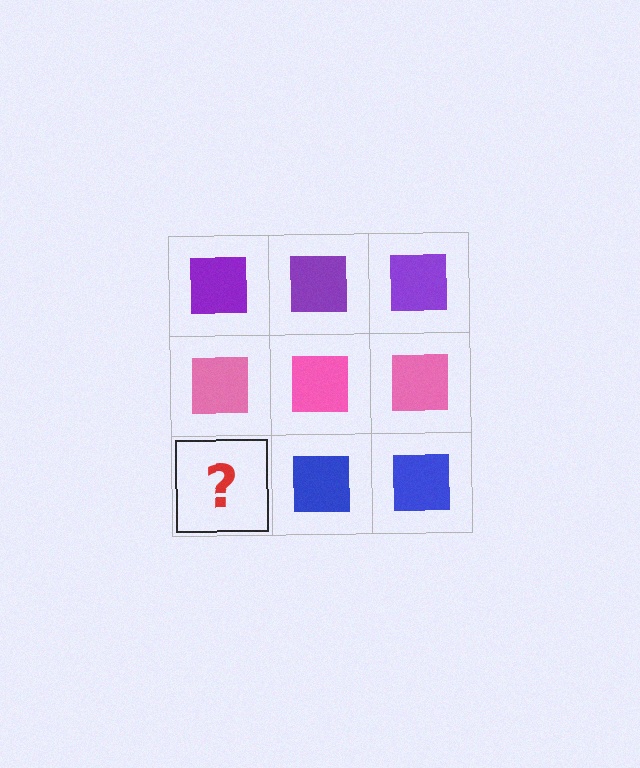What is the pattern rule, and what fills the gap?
The rule is that each row has a consistent color. The gap should be filled with a blue square.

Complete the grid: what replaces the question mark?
The question mark should be replaced with a blue square.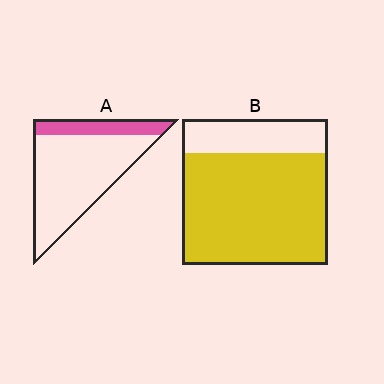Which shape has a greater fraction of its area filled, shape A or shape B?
Shape B.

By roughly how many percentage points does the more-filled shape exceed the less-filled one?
By roughly 55 percentage points (B over A).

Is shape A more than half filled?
No.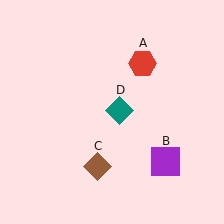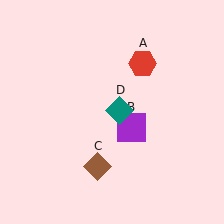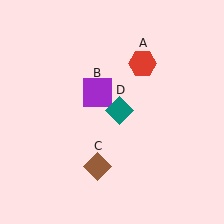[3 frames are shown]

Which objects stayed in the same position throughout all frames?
Red hexagon (object A) and brown diamond (object C) and teal diamond (object D) remained stationary.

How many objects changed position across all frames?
1 object changed position: purple square (object B).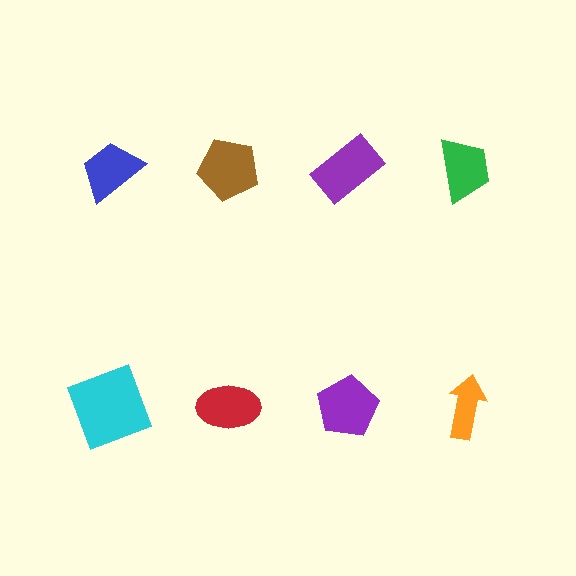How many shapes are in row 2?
4 shapes.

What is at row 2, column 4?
An orange arrow.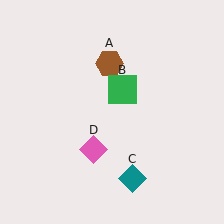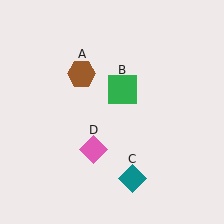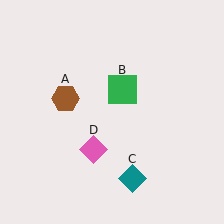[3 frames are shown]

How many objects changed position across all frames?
1 object changed position: brown hexagon (object A).